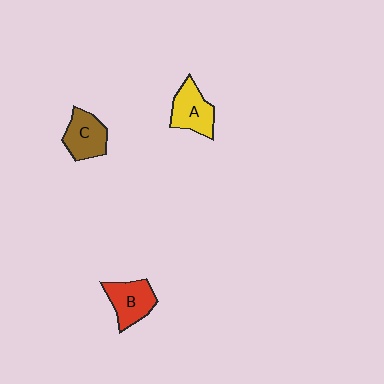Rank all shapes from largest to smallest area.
From largest to smallest: B (red), A (yellow), C (brown).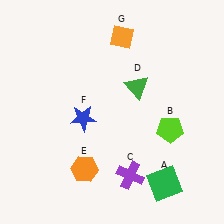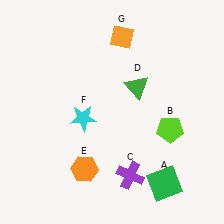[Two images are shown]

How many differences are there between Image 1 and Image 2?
There is 1 difference between the two images.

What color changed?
The star (F) changed from blue in Image 1 to cyan in Image 2.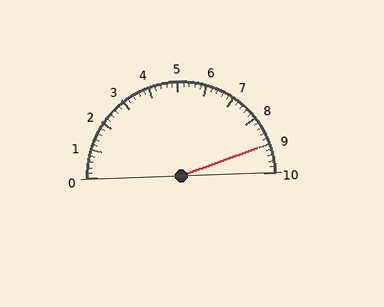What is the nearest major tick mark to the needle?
The nearest major tick mark is 9.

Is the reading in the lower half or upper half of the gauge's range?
The reading is in the upper half of the range (0 to 10).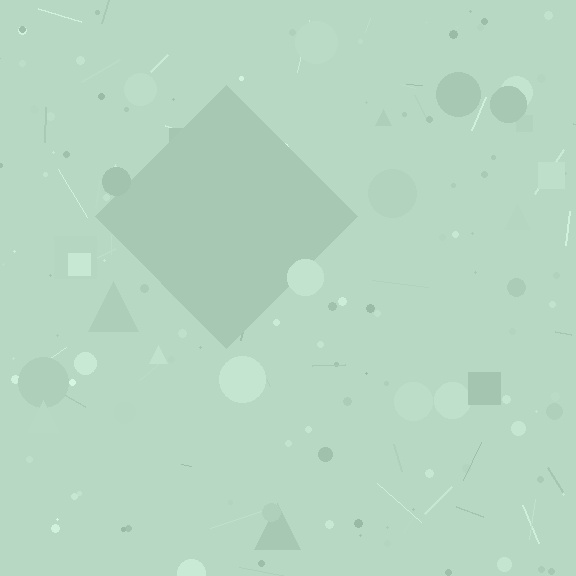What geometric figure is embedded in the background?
A diamond is embedded in the background.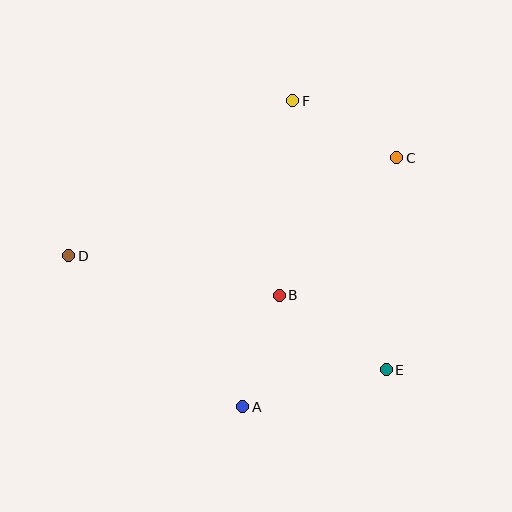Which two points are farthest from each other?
Points C and D are farthest from each other.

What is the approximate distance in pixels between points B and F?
The distance between B and F is approximately 195 pixels.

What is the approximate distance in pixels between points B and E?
The distance between B and E is approximately 130 pixels.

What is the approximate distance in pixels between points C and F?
The distance between C and F is approximately 118 pixels.